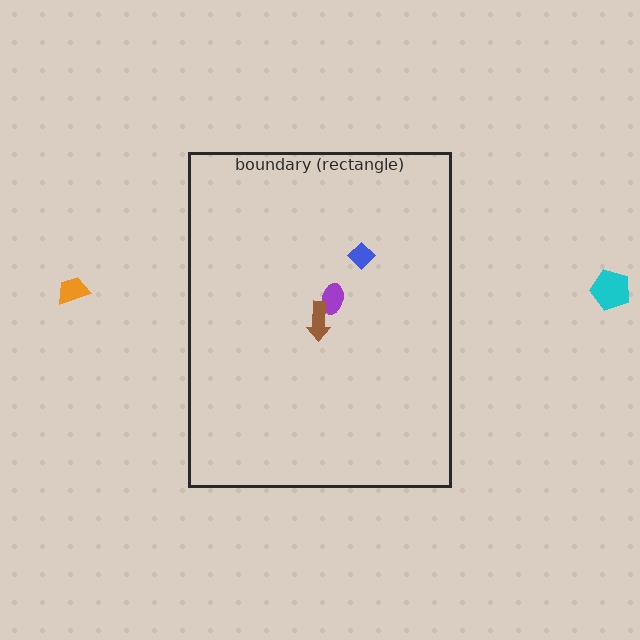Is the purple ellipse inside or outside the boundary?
Inside.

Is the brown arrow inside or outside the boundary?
Inside.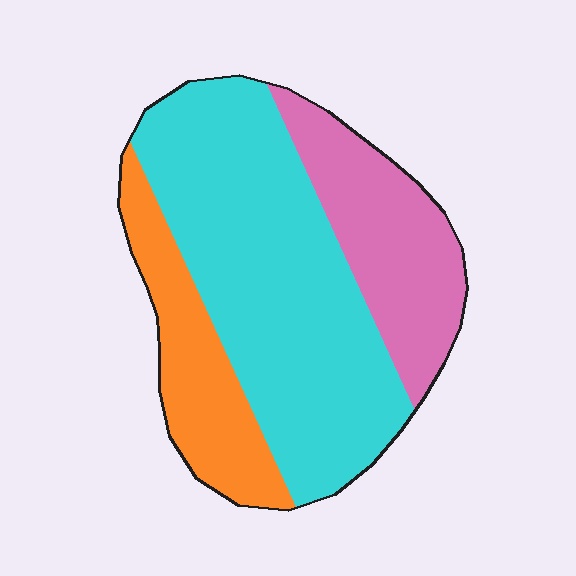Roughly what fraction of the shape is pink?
Pink covers roughly 25% of the shape.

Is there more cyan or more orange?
Cyan.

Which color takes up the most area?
Cyan, at roughly 55%.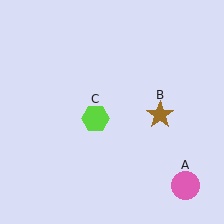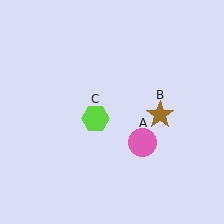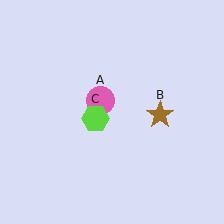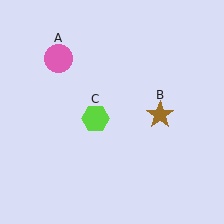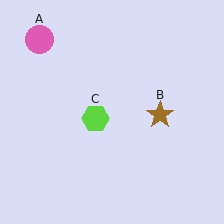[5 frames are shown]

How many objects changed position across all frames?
1 object changed position: pink circle (object A).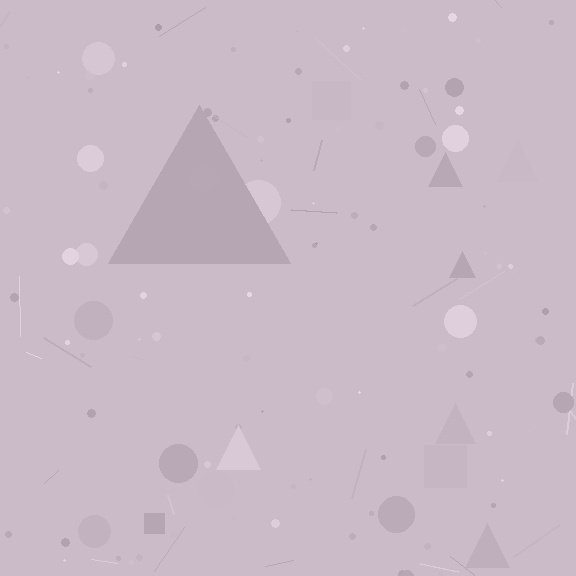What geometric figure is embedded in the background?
A triangle is embedded in the background.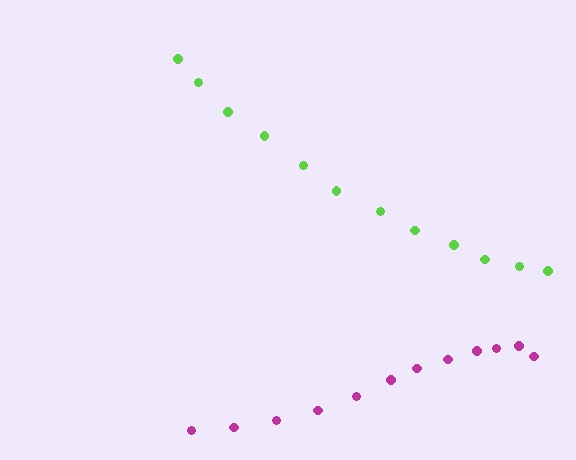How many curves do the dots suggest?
There are 2 distinct paths.